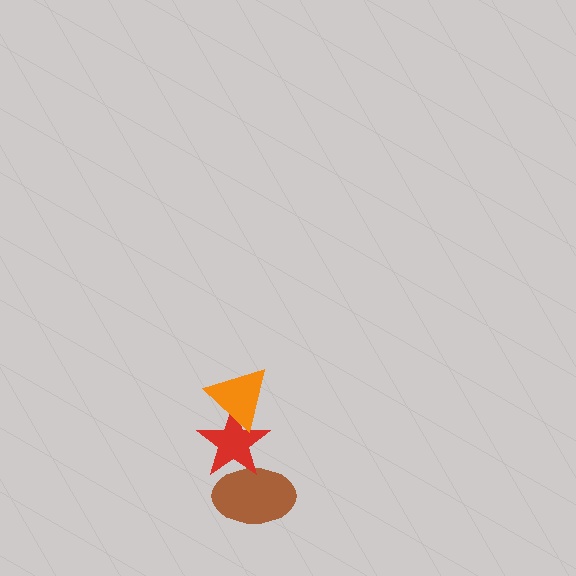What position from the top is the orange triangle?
The orange triangle is 1st from the top.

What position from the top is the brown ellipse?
The brown ellipse is 3rd from the top.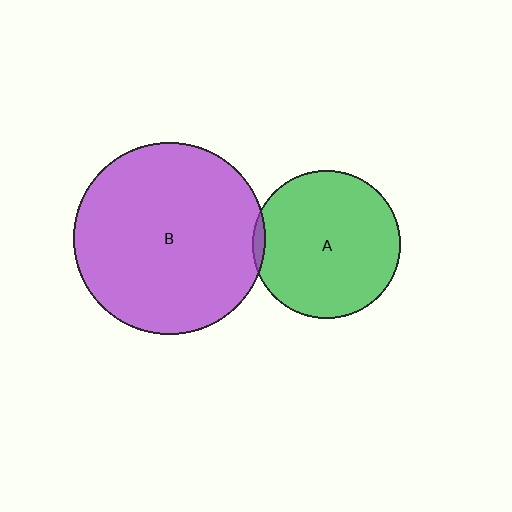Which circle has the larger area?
Circle B (purple).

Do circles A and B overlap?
Yes.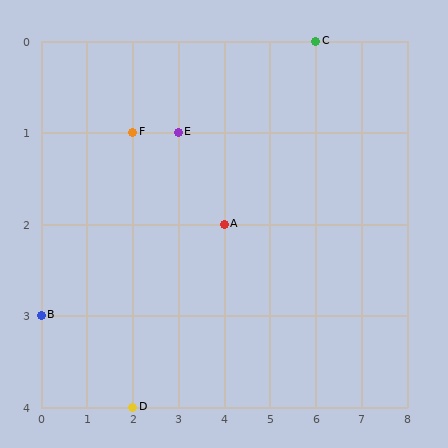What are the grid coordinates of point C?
Point C is at grid coordinates (6, 0).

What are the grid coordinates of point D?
Point D is at grid coordinates (2, 4).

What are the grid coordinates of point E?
Point E is at grid coordinates (3, 1).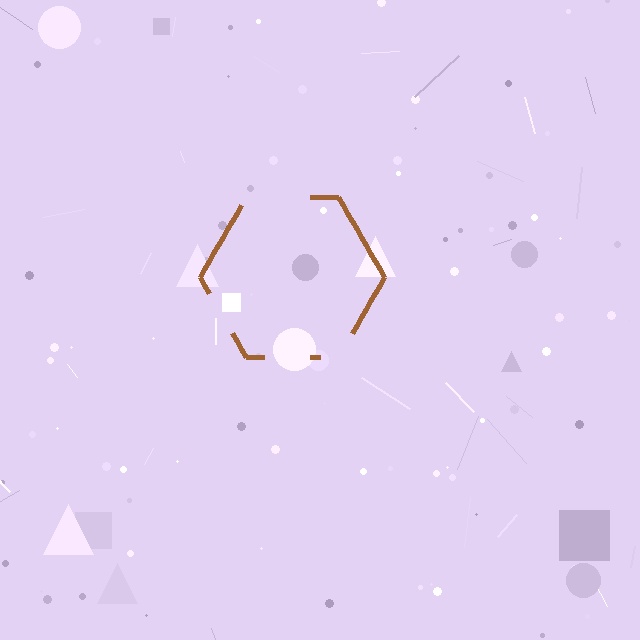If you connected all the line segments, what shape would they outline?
They would outline a hexagon.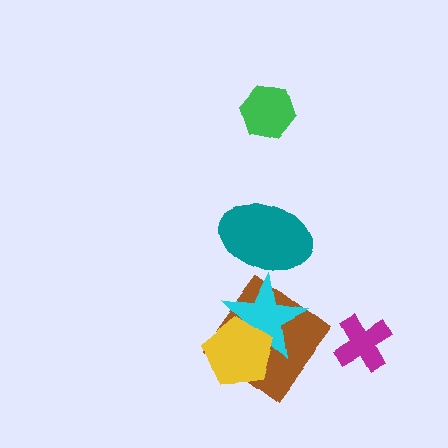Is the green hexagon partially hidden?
No, no other shape covers it.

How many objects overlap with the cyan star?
3 objects overlap with the cyan star.